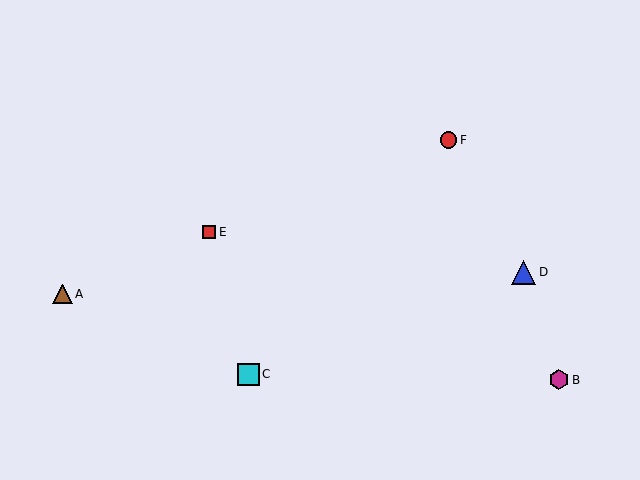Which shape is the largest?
The blue triangle (labeled D) is the largest.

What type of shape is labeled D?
Shape D is a blue triangle.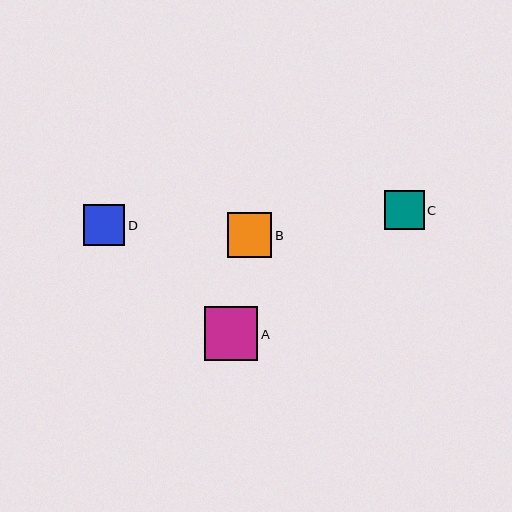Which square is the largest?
Square A is the largest with a size of approximately 54 pixels.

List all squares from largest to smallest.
From largest to smallest: A, B, D, C.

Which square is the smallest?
Square C is the smallest with a size of approximately 40 pixels.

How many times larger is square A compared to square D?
Square A is approximately 1.3 times the size of square D.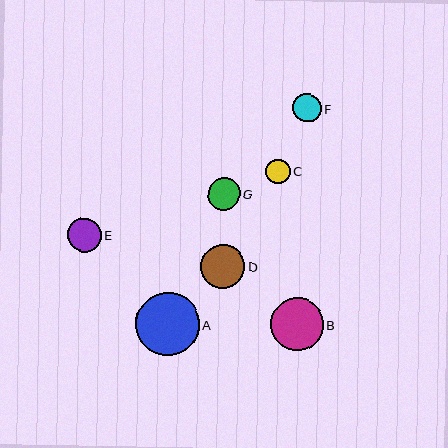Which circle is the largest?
Circle A is the largest with a size of approximately 63 pixels.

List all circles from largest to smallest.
From largest to smallest: A, B, D, E, G, F, C.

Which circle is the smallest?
Circle C is the smallest with a size of approximately 25 pixels.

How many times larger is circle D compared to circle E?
Circle D is approximately 1.3 times the size of circle E.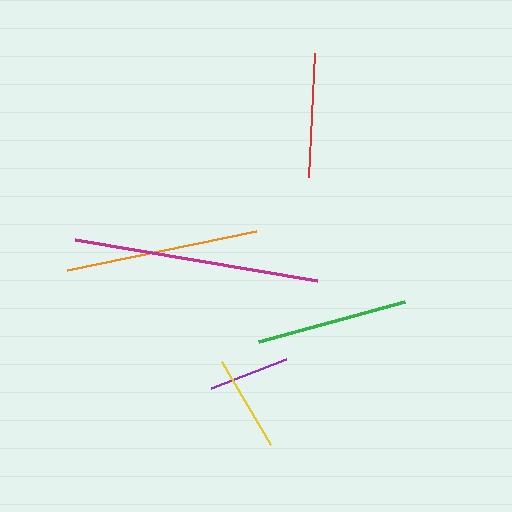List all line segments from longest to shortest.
From longest to shortest: magenta, orange, green, red, yellow, purple.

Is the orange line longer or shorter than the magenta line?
The magenta line is longer than the orange line.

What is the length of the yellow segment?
The yellow segment is approximately 97 pixels long.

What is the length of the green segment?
The green segment is approximately 152 pixels long.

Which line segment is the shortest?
The purple line is the shortest at approximately 81 pixels.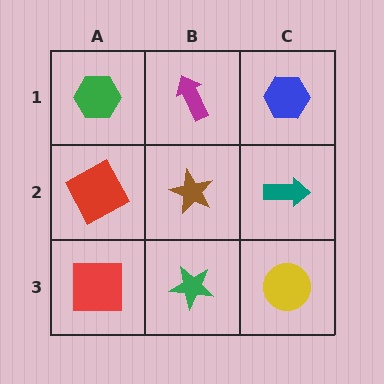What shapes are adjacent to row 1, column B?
A brown star (row 2, column B), a green hexagon (row 1, column A), a blue hexagon (row 1, column C).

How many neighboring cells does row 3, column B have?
3.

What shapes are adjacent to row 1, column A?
A red square (row 2, column A), a magenta arrow (row 1, column B).